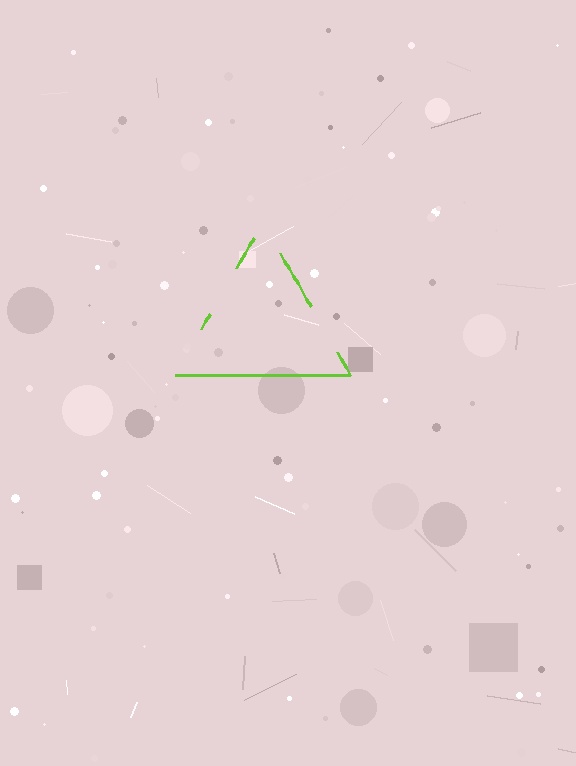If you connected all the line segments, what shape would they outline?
They would outline a triangle.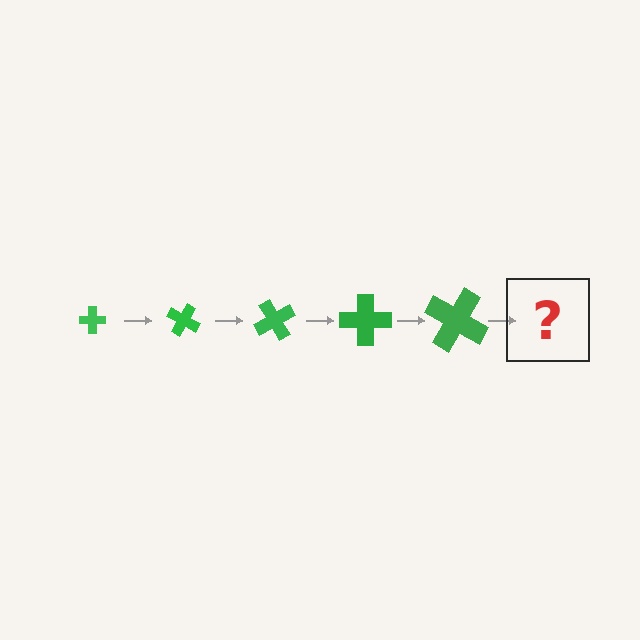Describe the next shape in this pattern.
It should be a cross, larger than the previous one and rotated 150 degrees from the start.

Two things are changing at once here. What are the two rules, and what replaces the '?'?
The two rules are that the cross grows larger each step and it rotates 30 degrees each step. The '?' should be a cross, larger than the previous one and rotated 150 degrees from the start.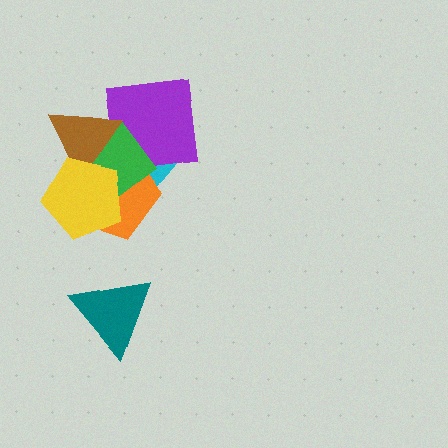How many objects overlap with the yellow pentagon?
4 objects overlap with the yellow pentagon.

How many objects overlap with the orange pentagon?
5 objects overlap with the orange pentagon.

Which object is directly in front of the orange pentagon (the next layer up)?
The purple square is directly in front of the orange pentagon.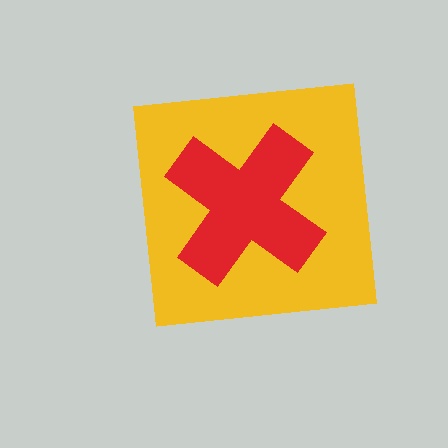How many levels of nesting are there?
2.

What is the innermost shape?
The red cross.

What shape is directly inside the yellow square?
The red cross.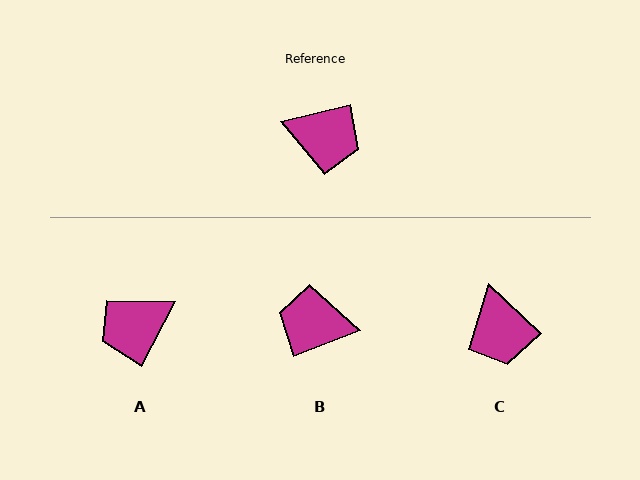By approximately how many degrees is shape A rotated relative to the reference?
Approximately 131 degrees clockwise.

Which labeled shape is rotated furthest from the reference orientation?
B, about 172 degrees away.